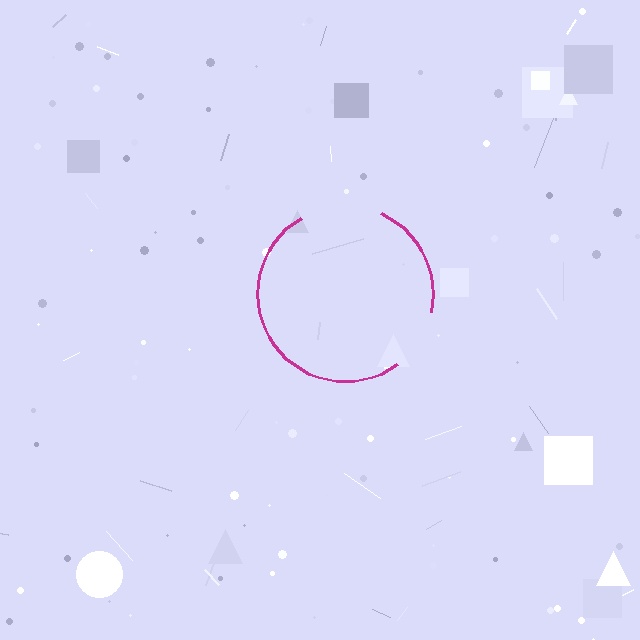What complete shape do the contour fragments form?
The contour fragments form a circle.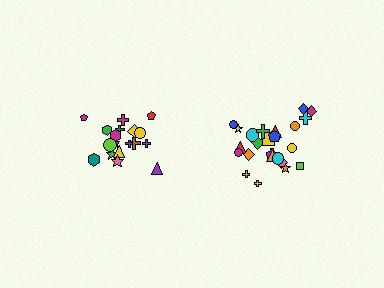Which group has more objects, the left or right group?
The right group.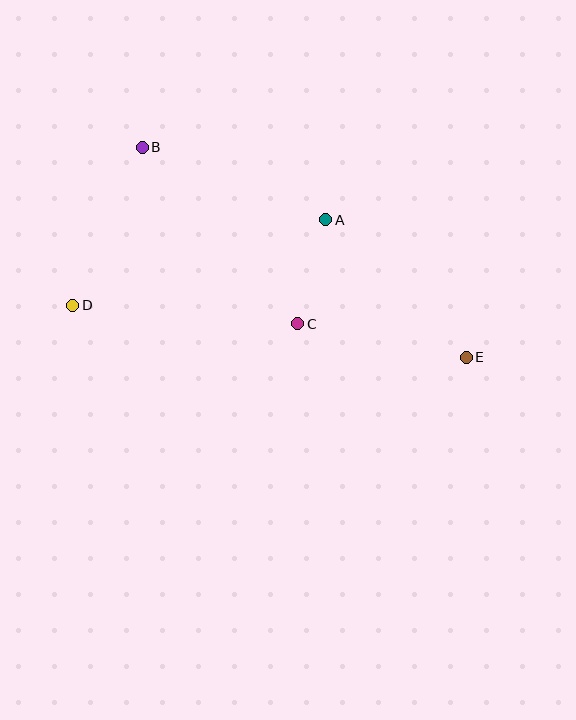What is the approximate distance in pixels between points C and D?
The distance between C and D is approximately 226 pixels.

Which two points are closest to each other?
Points A and C are closest to each other.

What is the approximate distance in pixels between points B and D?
The distance between B and D is approximately 172 pixels.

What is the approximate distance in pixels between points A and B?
The distance between A and B is approximately 197 pixels.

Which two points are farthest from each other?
Points D and E are farthest from each other.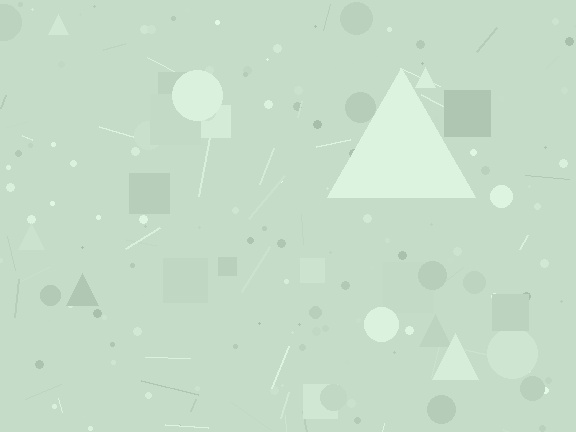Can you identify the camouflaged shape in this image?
The camouflaged shape is a triangle.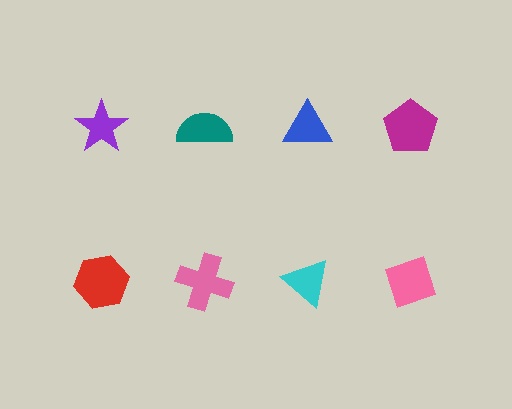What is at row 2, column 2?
A pink cross.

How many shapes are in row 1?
4 shapes.